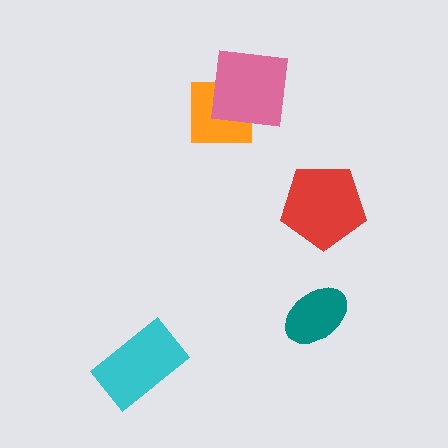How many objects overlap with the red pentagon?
0 objects overlap with the red pentagon.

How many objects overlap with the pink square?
1 object overlaps with the pink square.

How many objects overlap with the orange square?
1 object overlaps with the orange square.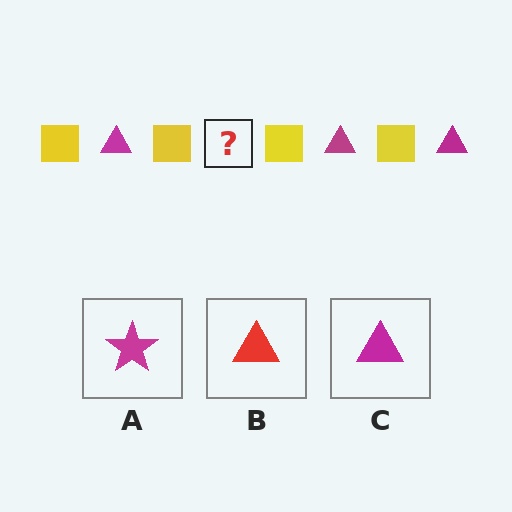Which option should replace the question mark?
Option C.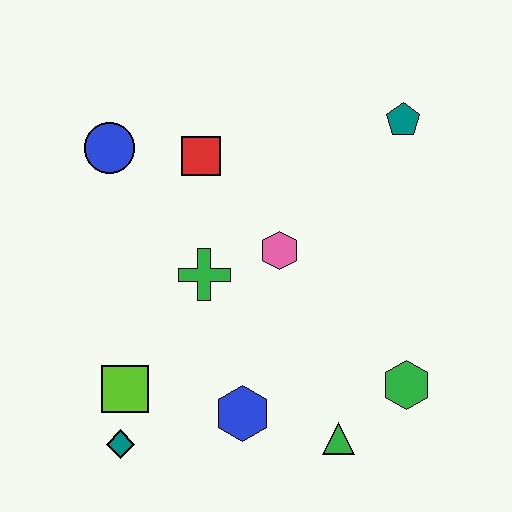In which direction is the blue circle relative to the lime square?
The blue circle is above the lime square.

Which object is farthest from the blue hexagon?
The teal pentagon is farthest from the blue hexagon.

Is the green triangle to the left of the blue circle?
No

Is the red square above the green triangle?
Yes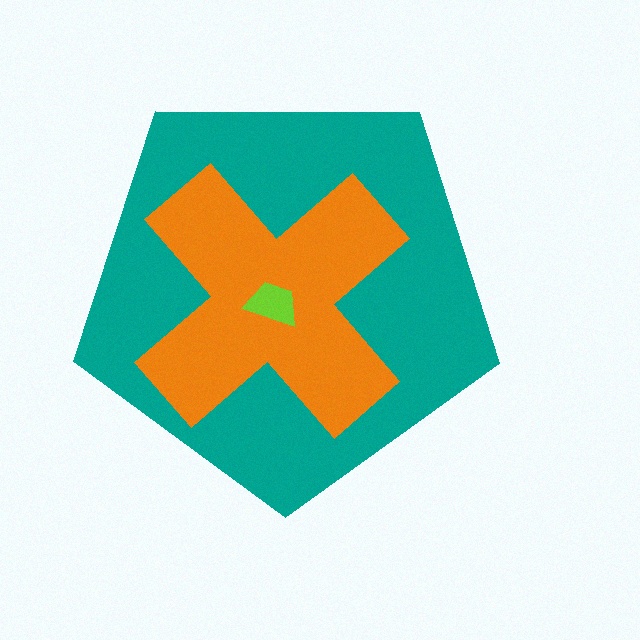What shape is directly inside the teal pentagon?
The orange cross.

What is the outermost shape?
The teal pentagon.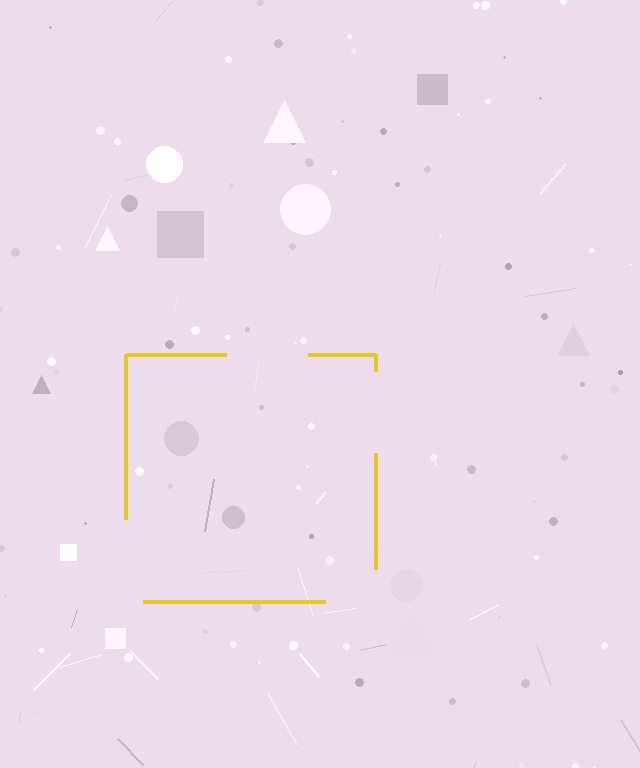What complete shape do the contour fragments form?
The contour fragments form a square.